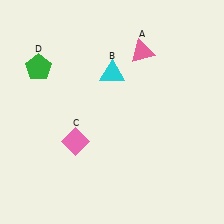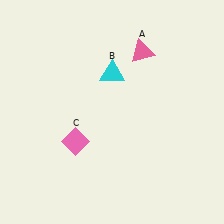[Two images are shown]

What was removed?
The green pentagon (D) was removed in Image 2.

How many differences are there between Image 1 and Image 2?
There is 1 difference between the two images.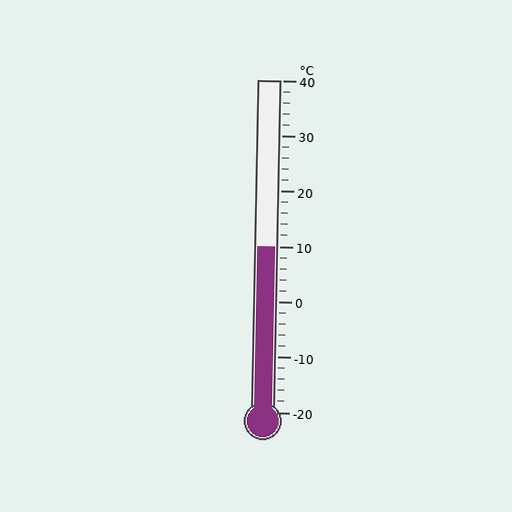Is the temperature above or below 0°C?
The temperature is above 0°C.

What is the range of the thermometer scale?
The thermometer scale ranges from -20°C to 40°C.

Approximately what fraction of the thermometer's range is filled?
The thermometer is filled to approximately 50% of its range.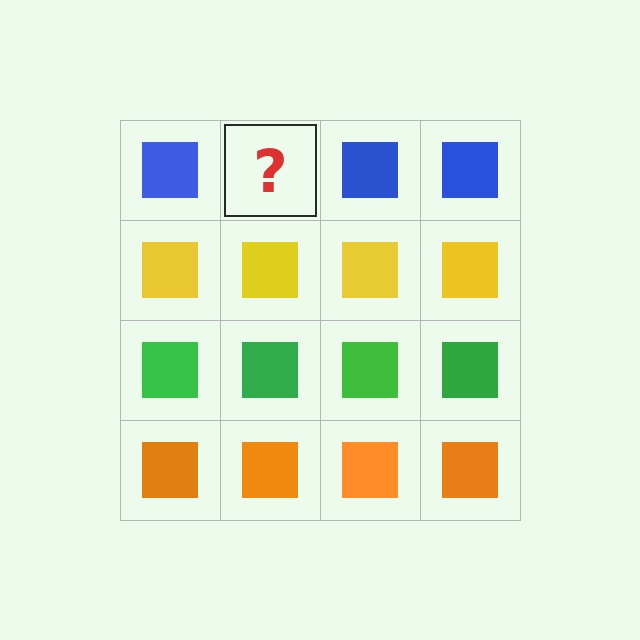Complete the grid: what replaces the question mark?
The question mark should be replaced with a blue square.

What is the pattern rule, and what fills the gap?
The rule is that each row has a consistent color. The gap should be filled with a blue square.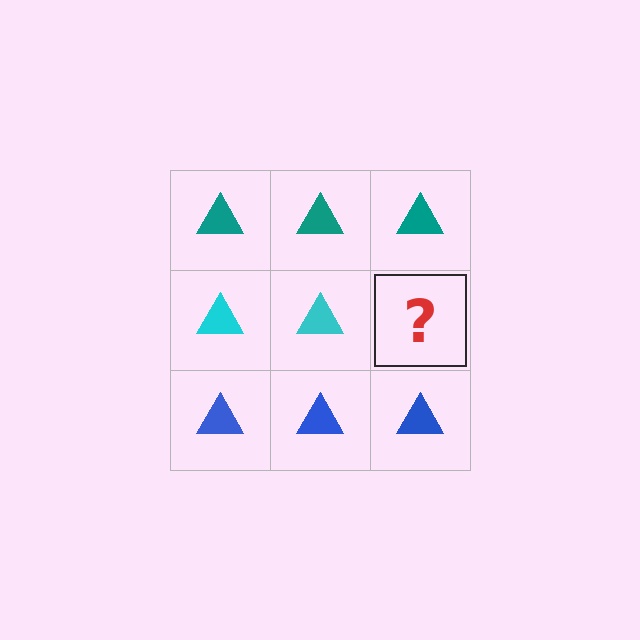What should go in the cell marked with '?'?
The missing cell should contain a cyan triangle.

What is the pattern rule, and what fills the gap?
The rule is that each row has a consistent color. The gap should be filled with a cyan triangle.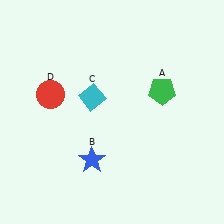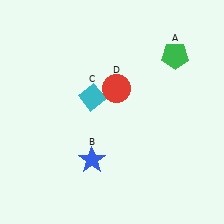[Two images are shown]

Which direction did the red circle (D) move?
The red circle (D) moved right.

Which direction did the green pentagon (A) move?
The green pentagon (A) moved up.